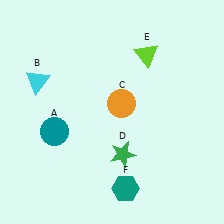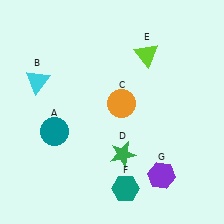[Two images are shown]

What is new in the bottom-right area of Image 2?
A purple hexagon (G) was added in the bottom-right area of Image 2.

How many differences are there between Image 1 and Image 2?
There is 1 difference between the two images.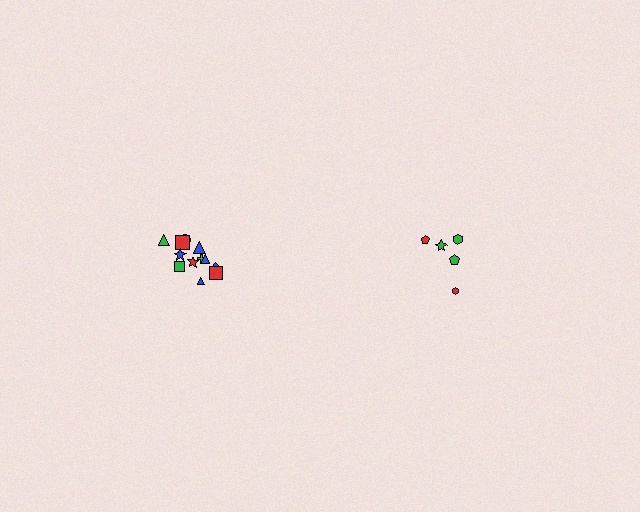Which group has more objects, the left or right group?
The left group.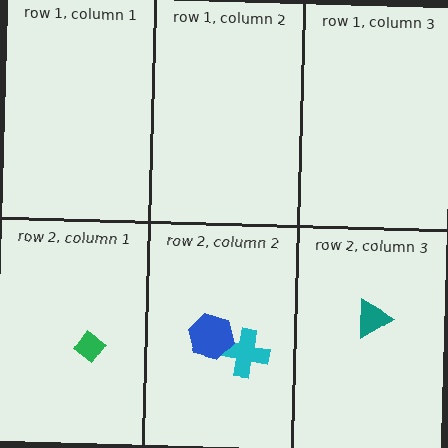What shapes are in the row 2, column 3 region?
The teal triangle.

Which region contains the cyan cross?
The row 2, column 2 region.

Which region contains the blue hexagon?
The row 2, column 2 region.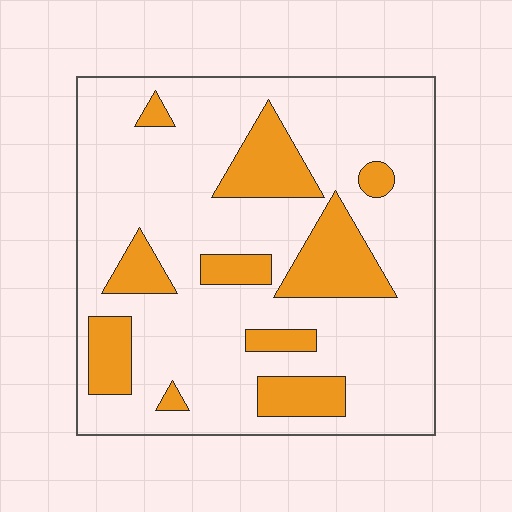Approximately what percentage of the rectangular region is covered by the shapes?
Approximately 20%.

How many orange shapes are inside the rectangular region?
10.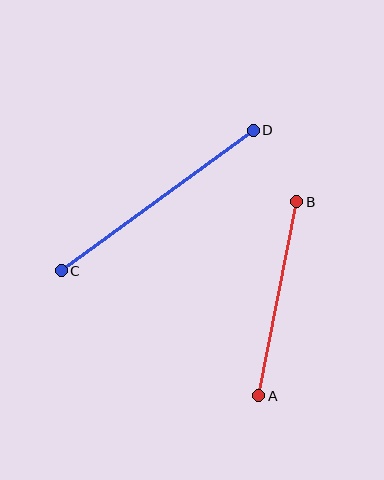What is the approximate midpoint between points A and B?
The midpoint is at approximately (278, 299) pixels.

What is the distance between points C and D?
The distance is approximately 238 pixels.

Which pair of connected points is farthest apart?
Points C and D are farthest apart.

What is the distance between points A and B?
The distance is approximately 198 pixels.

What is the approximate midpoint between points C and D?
The midpoint is at approximately (157, 201) pixels.